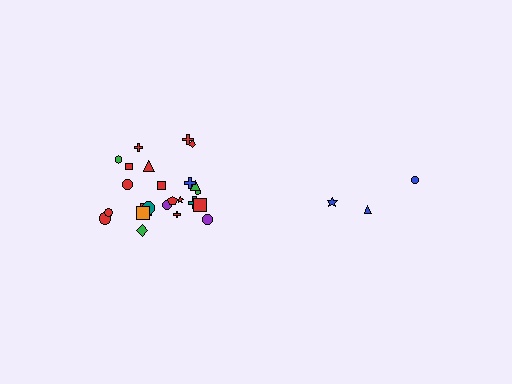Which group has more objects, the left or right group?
The left group.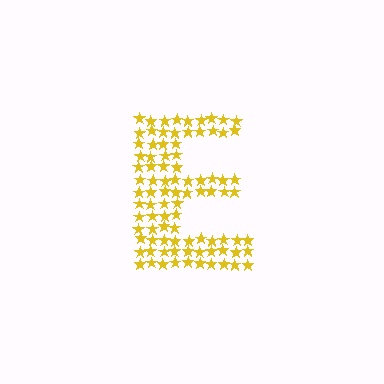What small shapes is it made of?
It is made of small stars.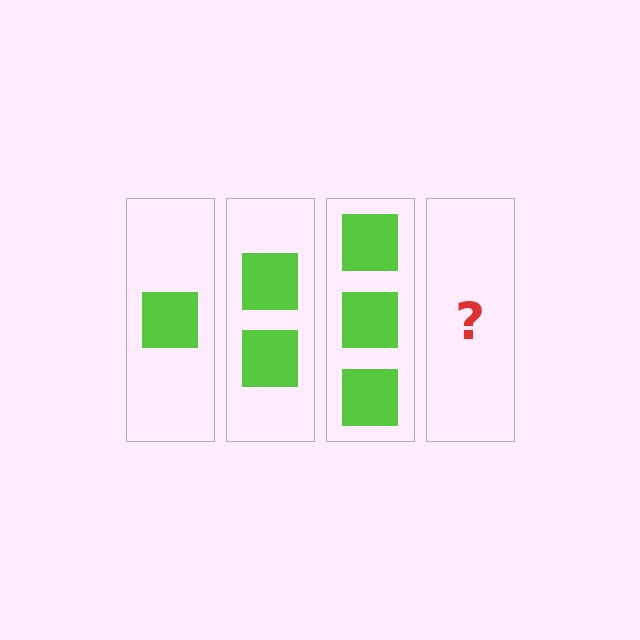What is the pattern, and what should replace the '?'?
The pattern is that each step adds one more square. The '?' should be 4 squares.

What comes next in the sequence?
The next element should be 4 squares.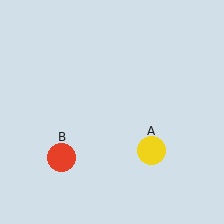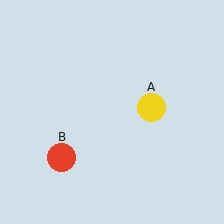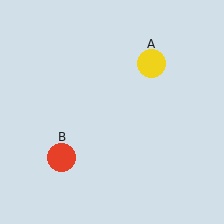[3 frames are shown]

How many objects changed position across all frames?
1 object changed position: yellow circle (object A).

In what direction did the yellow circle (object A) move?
The yellow circle (object A) moved up.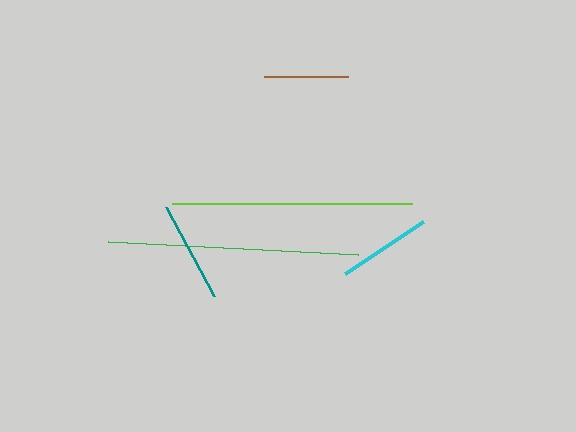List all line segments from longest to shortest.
From longest to shortest: green, lime, teal, cyan, brown.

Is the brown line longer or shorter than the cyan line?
The cyan line is longer than the brown line.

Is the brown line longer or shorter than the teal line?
The teal line is longer than the brown line.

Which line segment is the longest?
The green line is the longest at approximately 250 pixels.